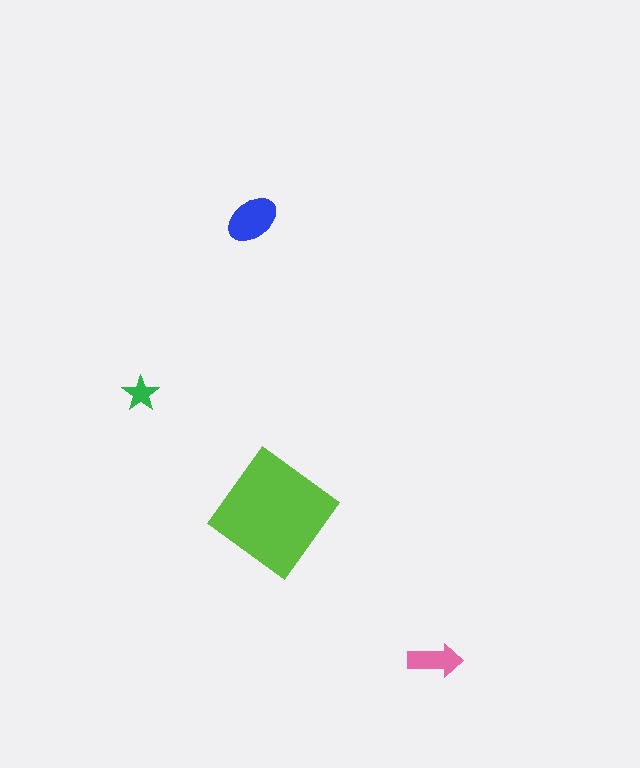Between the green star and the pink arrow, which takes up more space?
The pink arrow.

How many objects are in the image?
There are 4 objects in the image.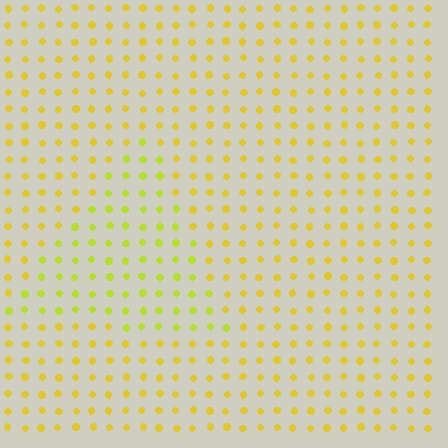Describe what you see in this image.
The image is filled with small yellow elements in a uniform arrangement. A triangle-shaped region is visible where the elements are tinted to a slightly different hue, forming a subtle color boundary.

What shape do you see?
I see a triangle.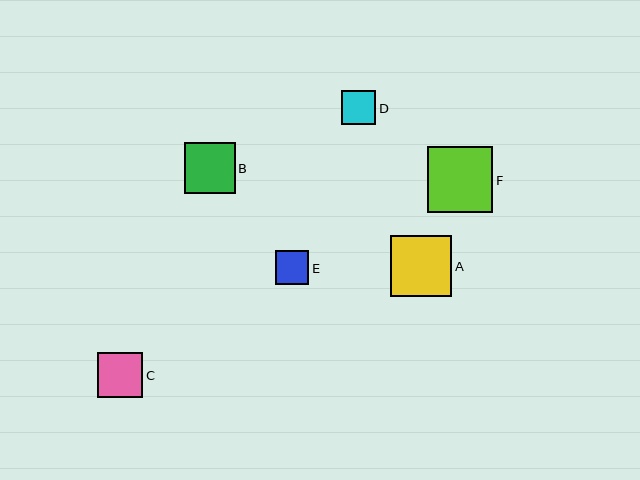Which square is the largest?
Square F is the largest with a size of approximately 66 pixels.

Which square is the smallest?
Square E is the smallest with a size of approximately 33 pixels.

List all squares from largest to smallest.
From largest to smallest: F, A, B, C, D, E.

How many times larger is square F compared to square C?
Square F is approximately 1.5 times the size of square C.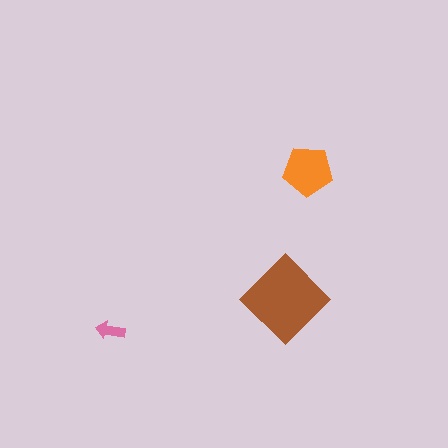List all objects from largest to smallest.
The brown diamond, the orange pentagon, the pink arrow.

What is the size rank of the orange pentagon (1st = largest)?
2nd.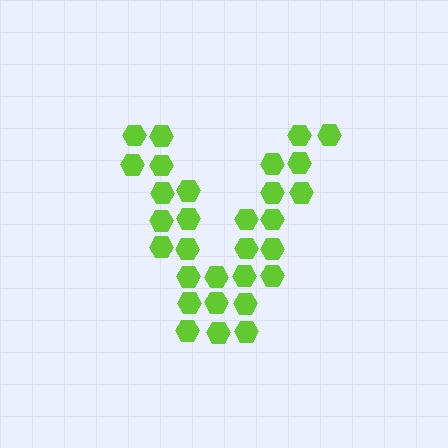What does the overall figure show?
The overall figure shows the letter V.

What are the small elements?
The small elements are hexagons.